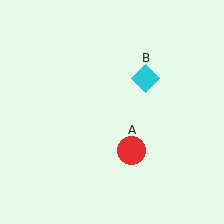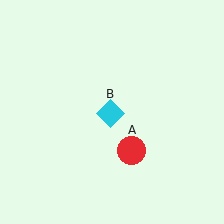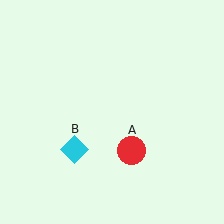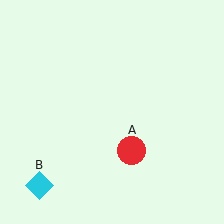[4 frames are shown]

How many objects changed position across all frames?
1 object changed position: cyan diamond (object B).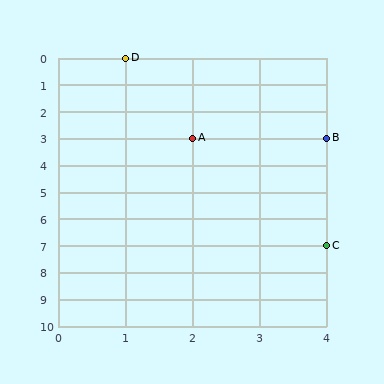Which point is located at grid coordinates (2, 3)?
Point A is at (2, 3).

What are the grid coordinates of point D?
Point D is at grid coordinates (1, 0).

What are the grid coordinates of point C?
Point C is at grid coordinates (4, 7).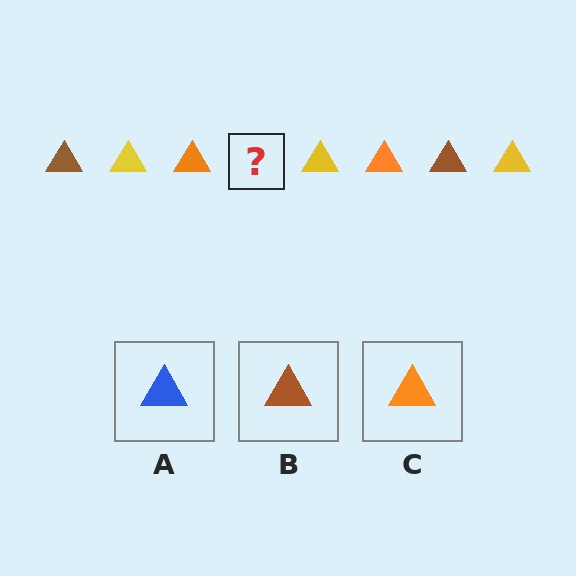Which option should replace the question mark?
Option B.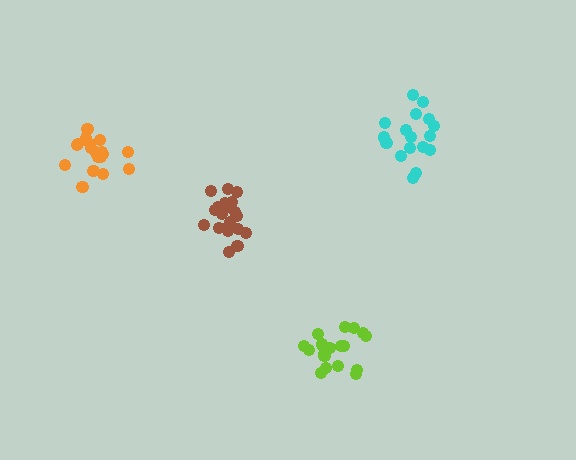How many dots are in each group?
Group 1: 21 dots, Group 2: 17 dots, Group 3: 19 dots, Group 4: 18 dots (75 total).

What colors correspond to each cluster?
The clusters are colored: brown, cyan, lime, orange.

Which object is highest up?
The cyan cluster is topmost.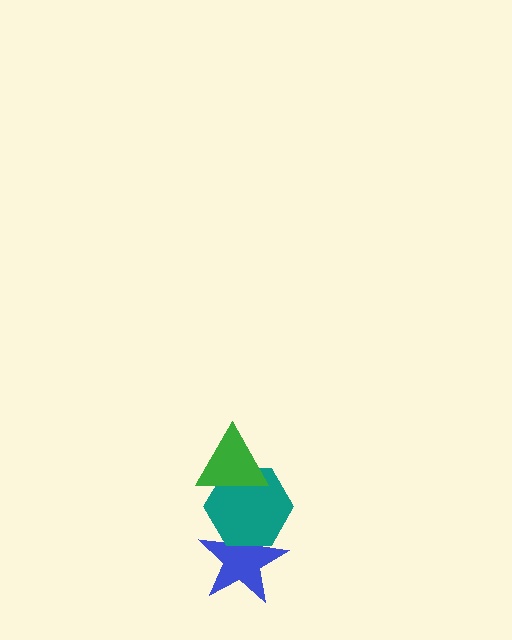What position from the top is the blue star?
The blue star is 3rd from the top.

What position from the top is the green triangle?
The green triangle is 1st from the top.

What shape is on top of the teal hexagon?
The green triangle is on top of the teal hexagon.